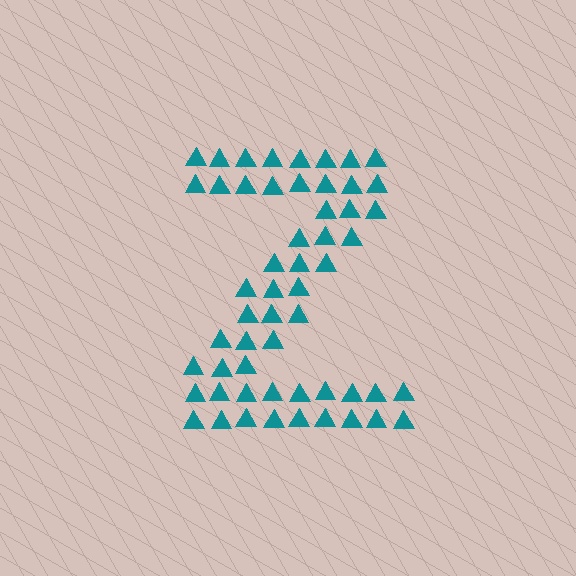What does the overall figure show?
The overall figure shows the letter Z.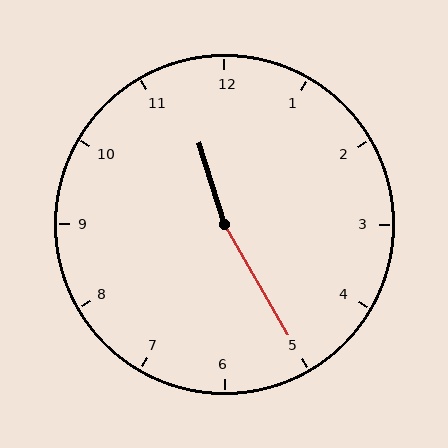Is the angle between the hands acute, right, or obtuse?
It is obtuse.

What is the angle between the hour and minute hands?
Approximately 168 degrees.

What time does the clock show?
11:25.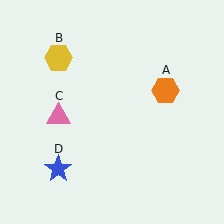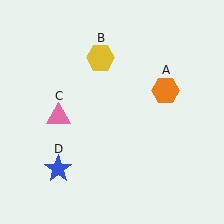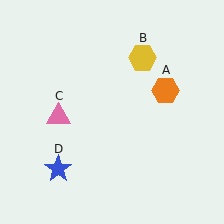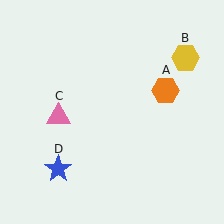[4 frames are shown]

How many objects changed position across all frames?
1 object changed position: yellow hexagon (object B).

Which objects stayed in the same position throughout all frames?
Orange hexagon (object A) and pink triangle (object C) and blue star (object D) remained stationary.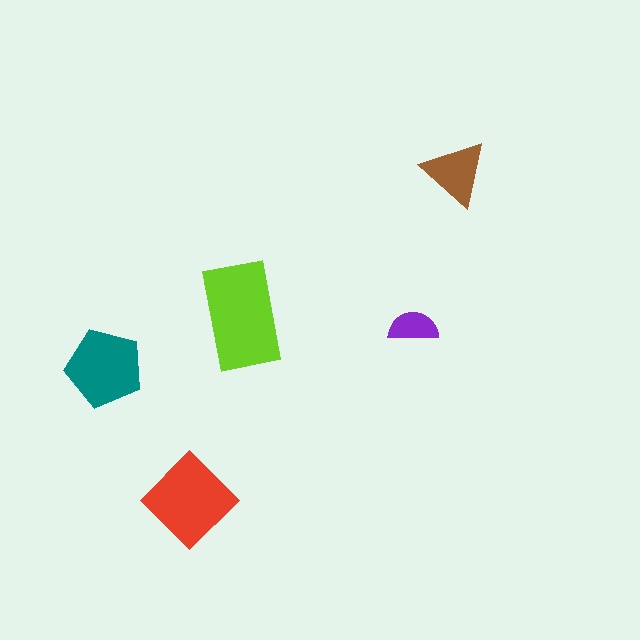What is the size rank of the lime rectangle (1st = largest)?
1st.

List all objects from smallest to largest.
The purple semicircle, the brown triangle, the teal pentagon, the red diamond, the lime rectangle.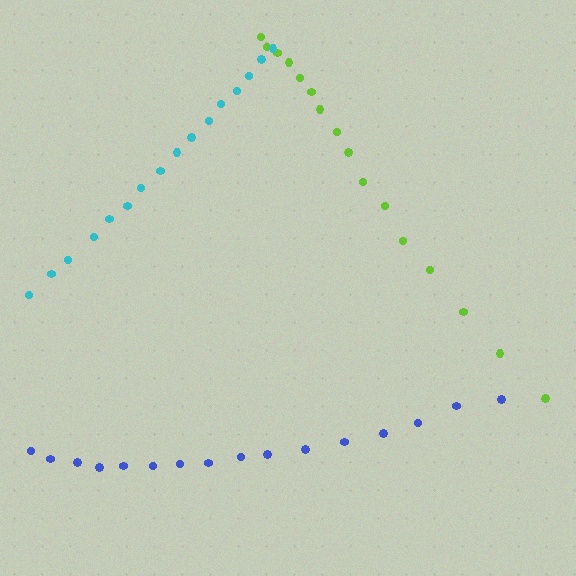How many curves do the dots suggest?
There are 3 distinct paths.